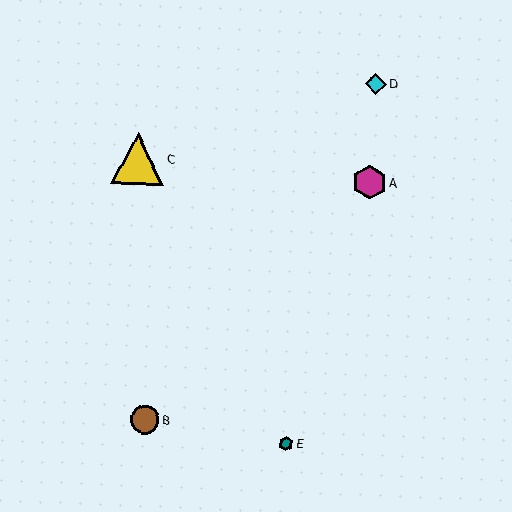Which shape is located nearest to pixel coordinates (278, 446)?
The teal hexagon (labeled E) at (286, 444) is nearest to that location.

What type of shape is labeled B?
Shape B is a brown circle.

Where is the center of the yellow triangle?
The center of the yellow triangle is at (138, 159).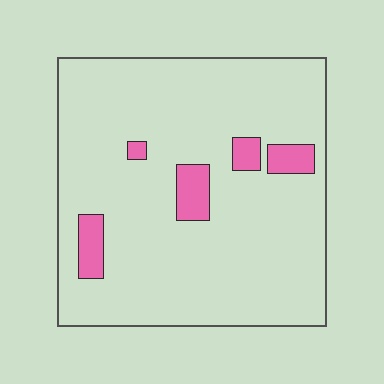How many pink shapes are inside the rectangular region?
5.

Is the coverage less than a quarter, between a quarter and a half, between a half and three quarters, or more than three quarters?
Less than a quarter.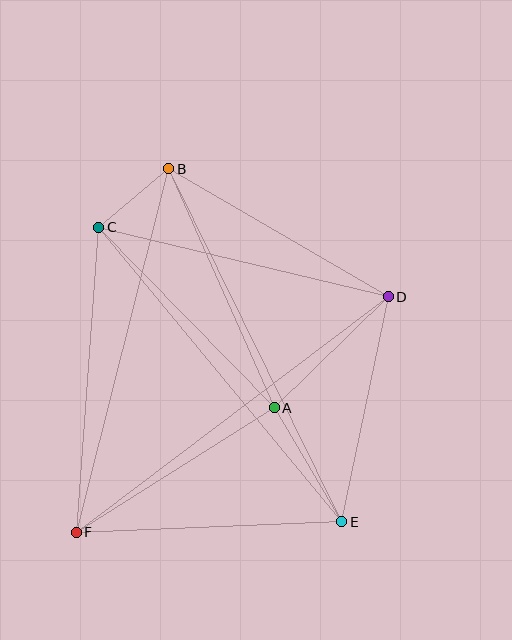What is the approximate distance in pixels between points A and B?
The distance between A and B is approximately 261 pixels.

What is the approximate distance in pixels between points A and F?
The distance between A and F is approximately 234 pixels.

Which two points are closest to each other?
Points B and C are closest to each other.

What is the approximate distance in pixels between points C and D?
The distance between C and D is approximately 298 pixels.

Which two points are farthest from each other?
Points B and E are farthest from each other.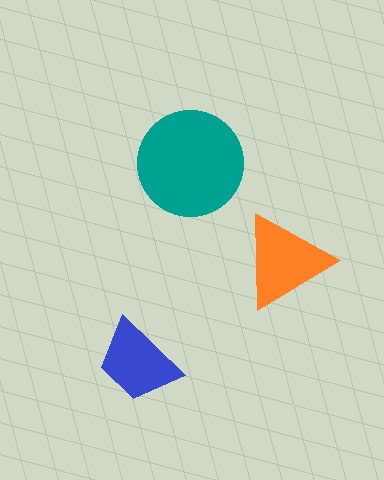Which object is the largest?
The teal circle.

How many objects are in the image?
There are 3 objects in the image.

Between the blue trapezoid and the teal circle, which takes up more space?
The teal circle.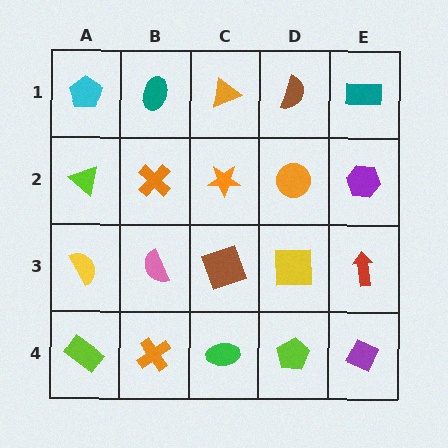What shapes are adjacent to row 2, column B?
A teal ellipse (row 1, column B), a pink semicircle (row 3, column B), a lime triangle (row 2, column A), an orange star (row 2, column C).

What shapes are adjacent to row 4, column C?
A brown square (row 3, column C), an orange cross (row 4, column B), a lime pentagon (row 4, column D).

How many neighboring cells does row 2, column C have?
4.